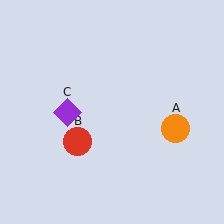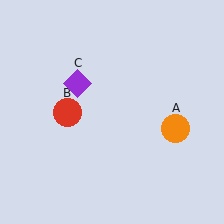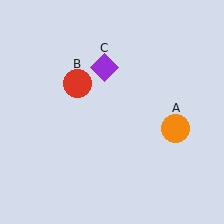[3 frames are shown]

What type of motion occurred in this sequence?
The red circle (object B), purple diamond (object C) rotated clockwise around the center of the scene.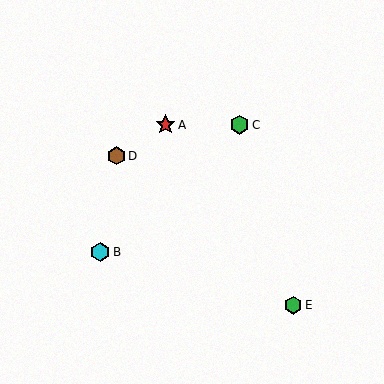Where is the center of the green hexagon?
The center of the green hexagon is at (239, 125).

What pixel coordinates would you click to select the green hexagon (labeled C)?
Click at (239, 125) to select the green hexagon C.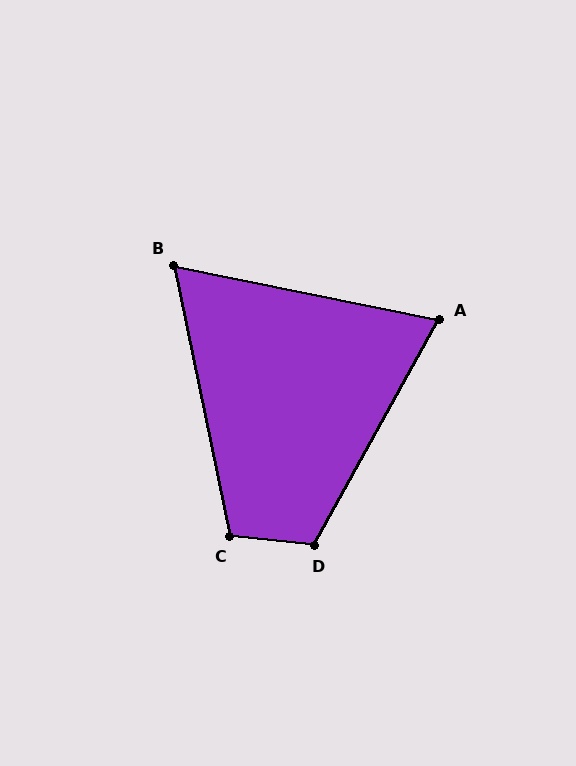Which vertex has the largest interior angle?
D, at approximately 113 degrees.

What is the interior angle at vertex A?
Approximately 73 degrees (acute).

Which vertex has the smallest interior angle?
B, at approximately 67 degrees.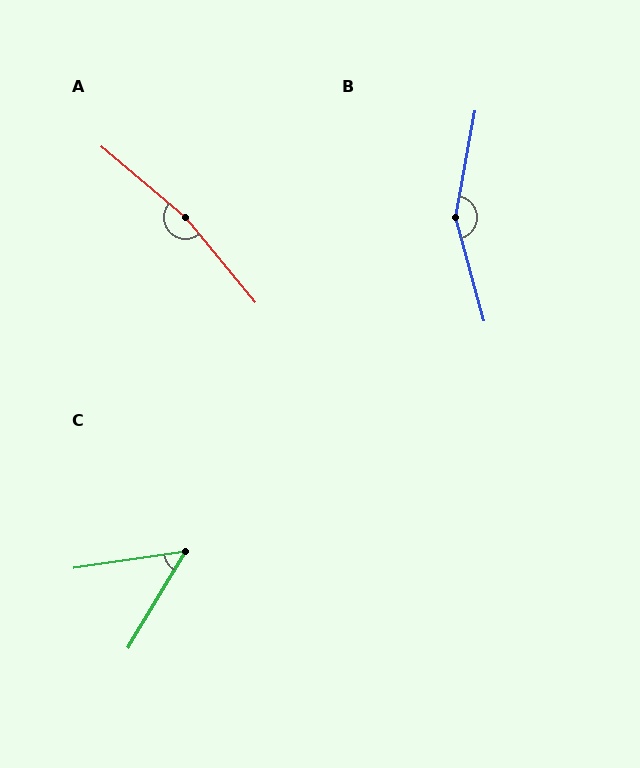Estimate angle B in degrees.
Approximately 154 degrees.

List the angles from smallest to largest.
C (51°), B (154°), A (170°).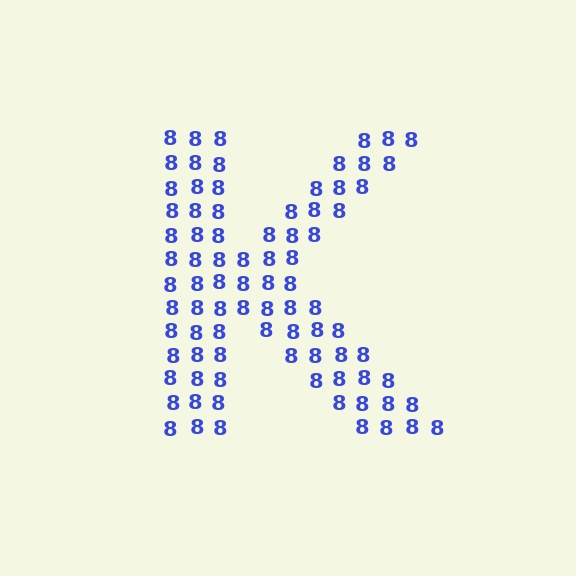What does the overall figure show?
The overall figure shows the letter K.